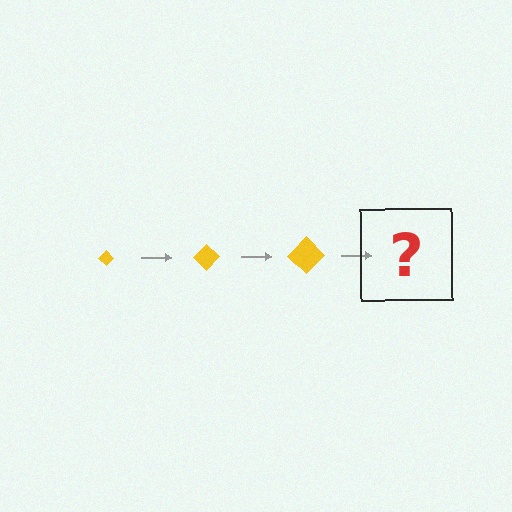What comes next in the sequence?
The next element should be a yellow diamond, larger than the previous one.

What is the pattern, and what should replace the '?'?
The pattern is that the diamond gets progressively larger each step. The '?' should be a yellow diamond, larger than the previous one.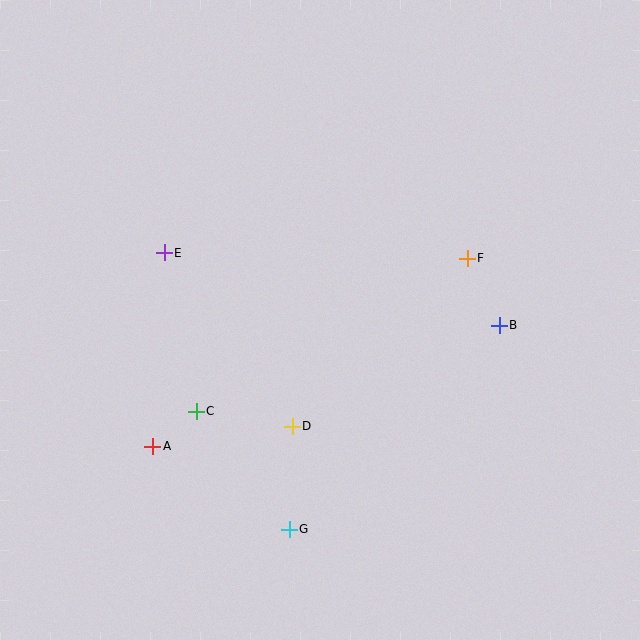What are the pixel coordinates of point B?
Point B is at (499, 325).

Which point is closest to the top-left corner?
Point E is closest to the top-left corner.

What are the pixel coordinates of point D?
Point D is at (292, 426).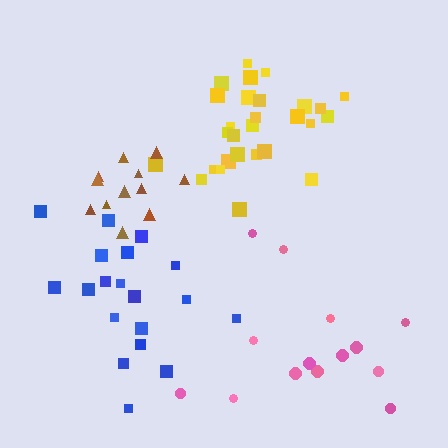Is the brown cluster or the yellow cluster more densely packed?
Yellow.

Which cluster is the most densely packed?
Yellow.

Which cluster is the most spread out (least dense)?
Pink.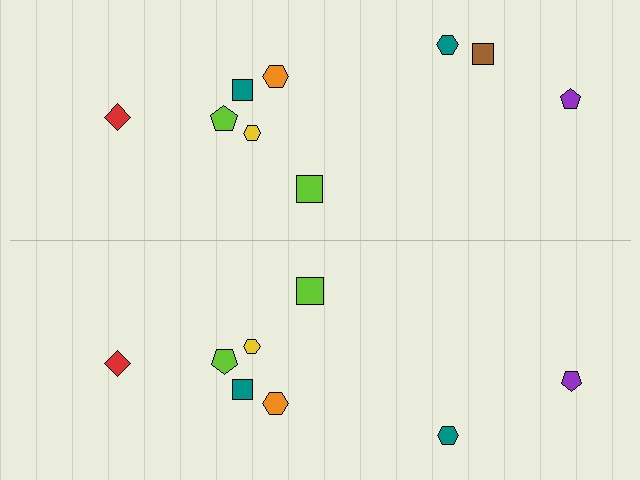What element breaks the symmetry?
A brown square is missing from the bottom side.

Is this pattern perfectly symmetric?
No, the pattern is not perfectly symmetric. A brown square is missing from the bottom side.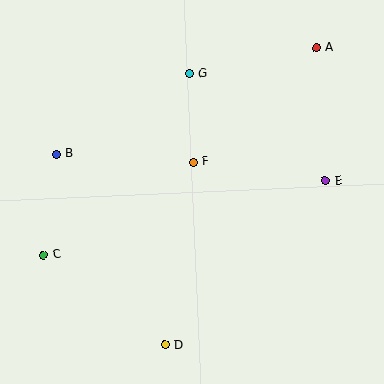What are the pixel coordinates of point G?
Point G is at (189, 74).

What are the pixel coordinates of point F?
Point F is at (193, 162).